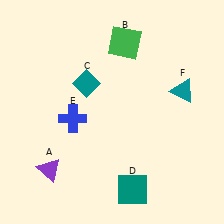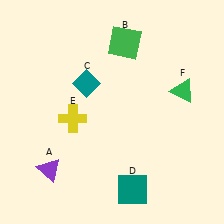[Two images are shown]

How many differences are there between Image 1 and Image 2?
There are 2 differences between the two images.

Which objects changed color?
E changed from blue to yellow. F changed from teal to green.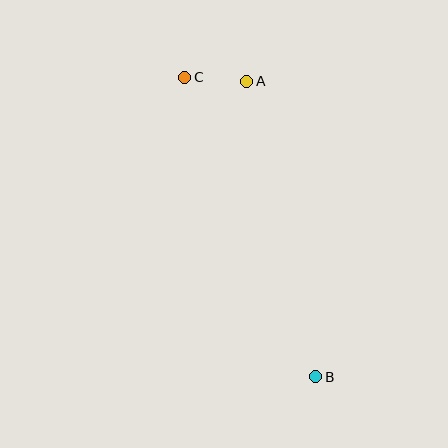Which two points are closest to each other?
Points A and C are closest to each other.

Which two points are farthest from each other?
Points B and C are farthest from each other.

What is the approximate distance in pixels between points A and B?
The distance between A and B is approximately 303 pixels.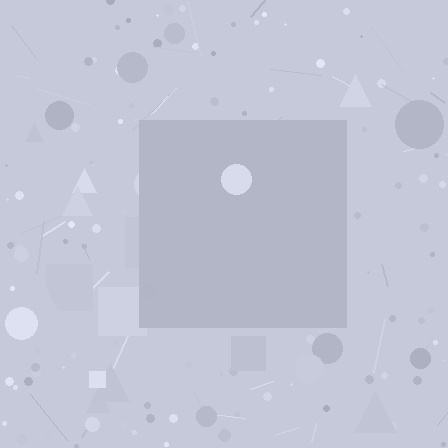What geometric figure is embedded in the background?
A square is embedded in the background.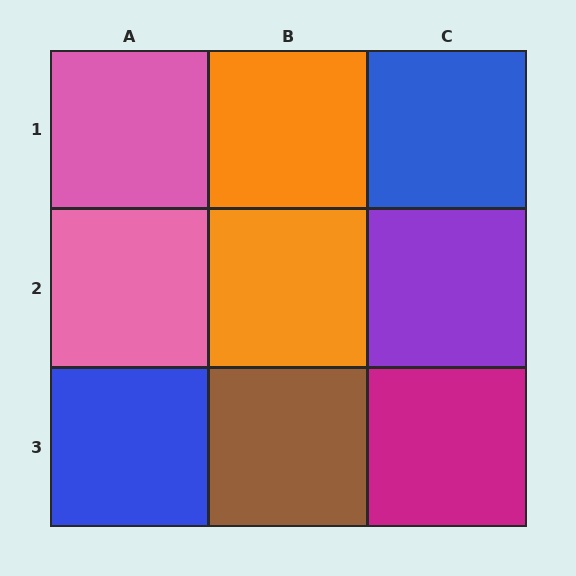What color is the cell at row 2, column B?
Orange.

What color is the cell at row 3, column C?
Magenta.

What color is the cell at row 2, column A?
Pink.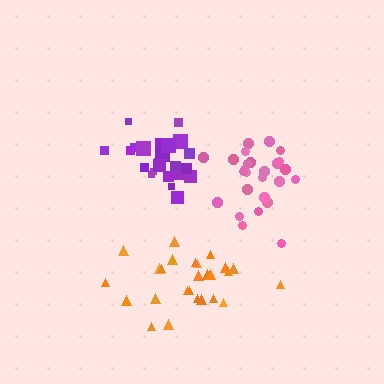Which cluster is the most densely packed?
Purple.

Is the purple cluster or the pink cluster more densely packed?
Purple.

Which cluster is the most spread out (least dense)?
Orange.